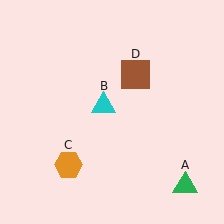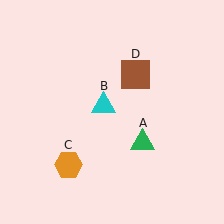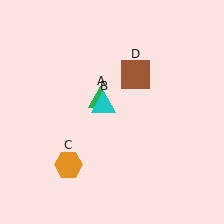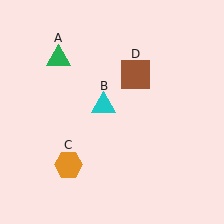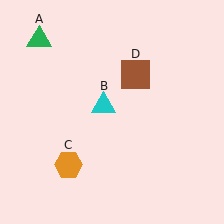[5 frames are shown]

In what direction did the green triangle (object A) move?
The green triangle (object A) moved up and to the left.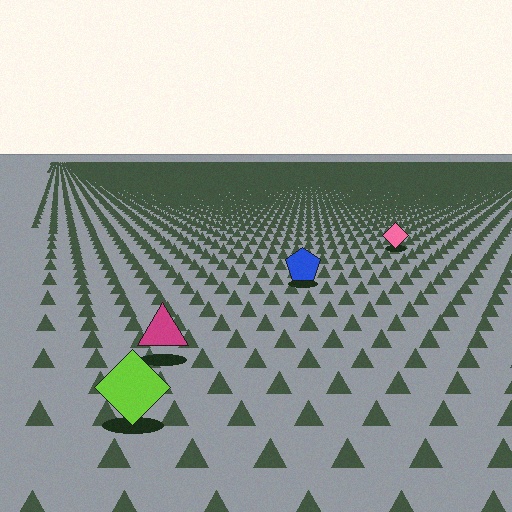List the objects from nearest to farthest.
From nearest to farthest: the lime diamond, the magenta triangle, the blue pentagon, the pink diamond.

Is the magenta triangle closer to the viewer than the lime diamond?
No. The lime diamond is closer — you can tell from the texture gradient: the ground texture is coarser near it.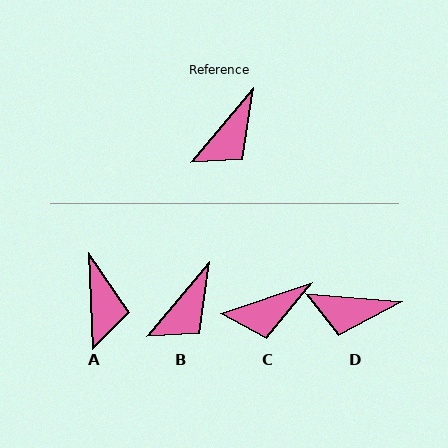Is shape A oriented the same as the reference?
No, it is off by about 43 degrees.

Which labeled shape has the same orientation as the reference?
B.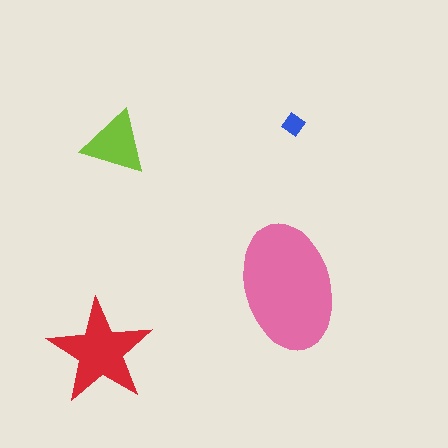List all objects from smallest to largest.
The blue diamond, the lime triangle, the red star, the pink ellipse.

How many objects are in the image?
There are 4 objects in the image.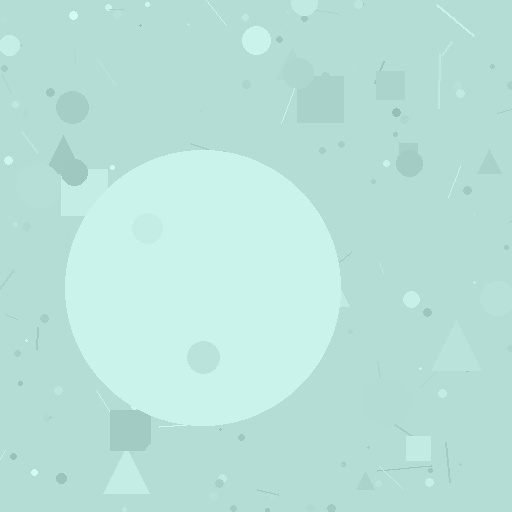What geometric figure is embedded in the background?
A circle is embedded in the background.